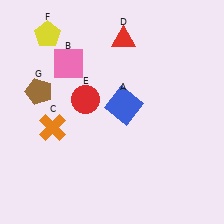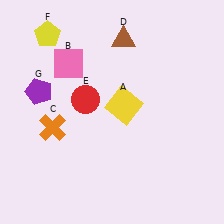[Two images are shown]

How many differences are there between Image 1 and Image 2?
There are 3 differences between the two images.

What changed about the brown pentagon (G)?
In Image 1, G is brown. In Image 2, it changed to purple.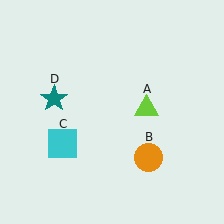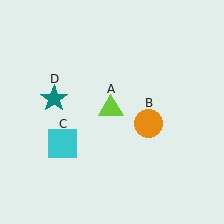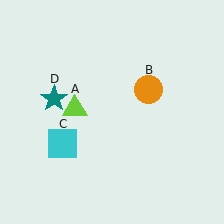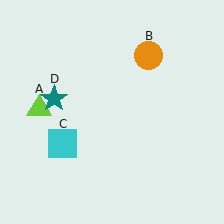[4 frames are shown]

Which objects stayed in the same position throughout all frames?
Cyan square (object C) and teal star (object D) remained stationary.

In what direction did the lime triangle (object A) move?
The lime triangle (object A) moved left.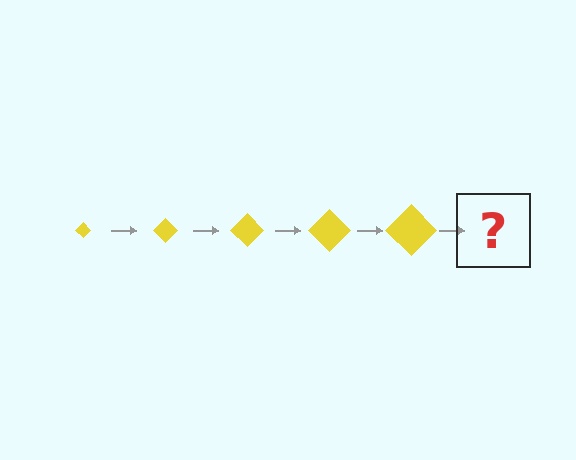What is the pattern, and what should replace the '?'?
The pattern is that the diamond gets progressively larger each step. The '?' should be a yellow diamond, larger than the previous one.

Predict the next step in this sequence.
The next step is a yellow diamond, larger than the previous one.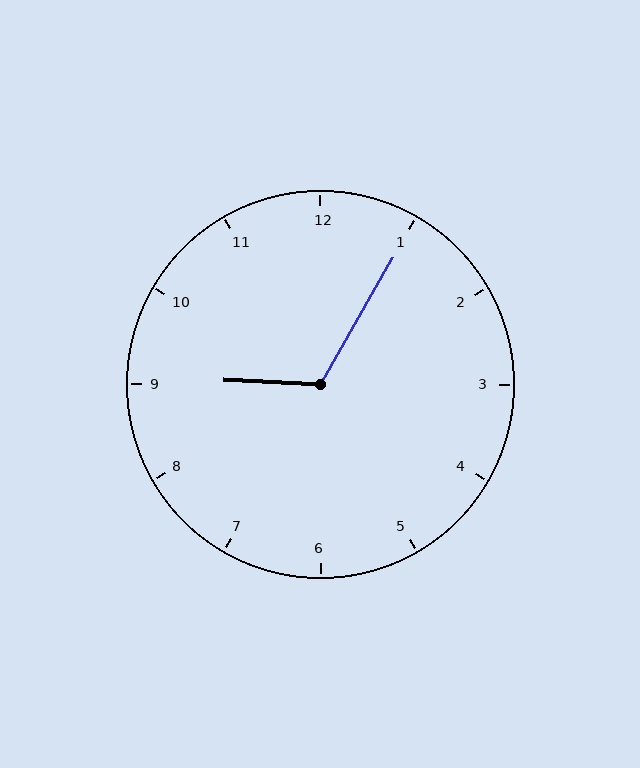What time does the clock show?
9:05.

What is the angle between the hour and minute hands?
Approximately 118 degrees.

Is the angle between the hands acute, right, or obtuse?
It is obtuse.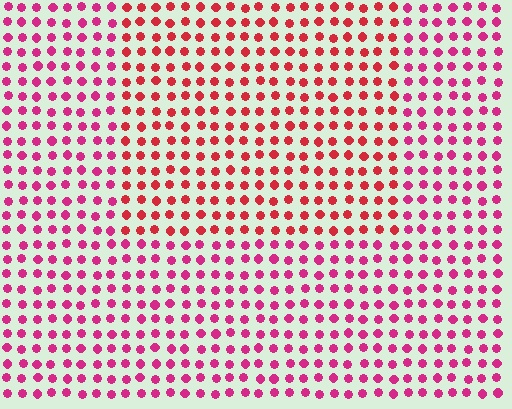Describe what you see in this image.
The image is filled with small magenta elements in a uniform arrangement. A rectangle-shaped region is visible where the elements are tinted to a slightly different hue, forming a subtle color boundary.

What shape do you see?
I see a rectangle.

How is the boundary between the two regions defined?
The boundary is defined purely by a slight shift in hue (about 28 degrees). Spacing, size, and orientation are identical on both sides.